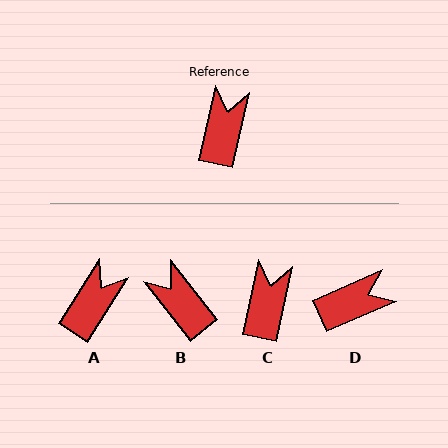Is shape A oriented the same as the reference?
No, it is off by about 20 degrees.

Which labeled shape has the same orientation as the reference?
C.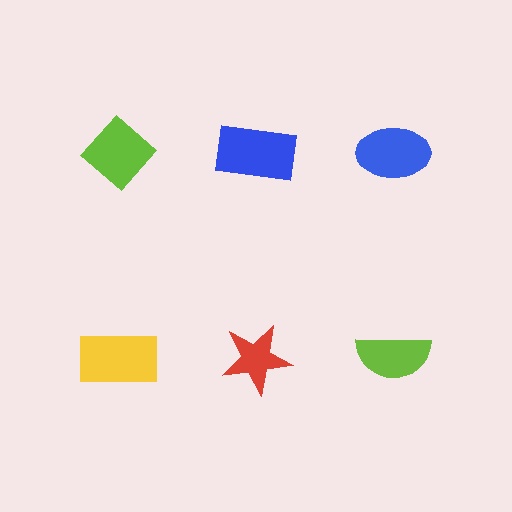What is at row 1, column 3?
A blue ellipse.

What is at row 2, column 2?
A red star.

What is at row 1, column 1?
A lime diamond.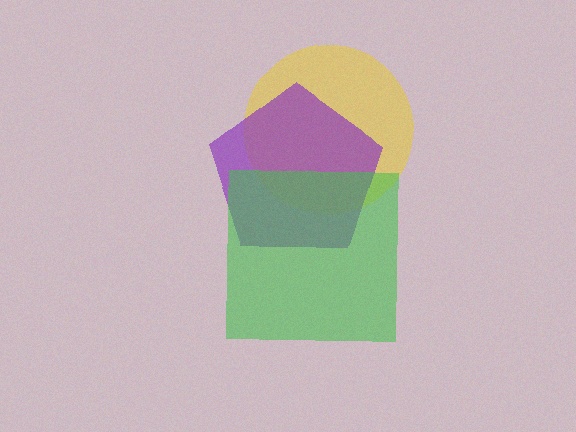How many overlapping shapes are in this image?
There are 3 overlapping shapes in the image.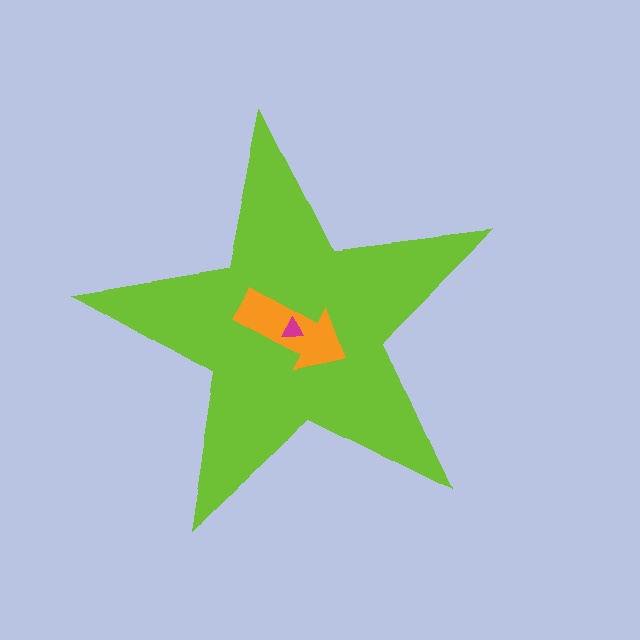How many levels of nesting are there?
3.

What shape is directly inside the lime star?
The orange arrow.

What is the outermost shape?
The lime star.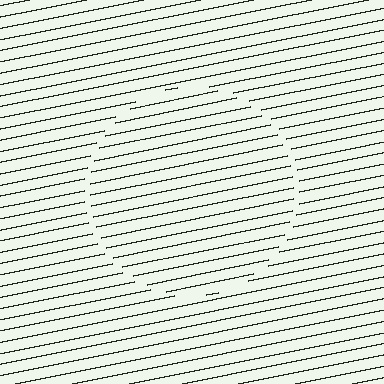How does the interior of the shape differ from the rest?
The interior of the shape contains the same grating, shifted by half a period — the contour is defined by the phase discontinuity where line-ends from the inner and outer gratings abut.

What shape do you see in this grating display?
An illusory circle. The interior of the shape contains the same grating, shifted by half a period — the contour is defined by the phase discontinuity where line-ends from the inner and outer gratings abut.